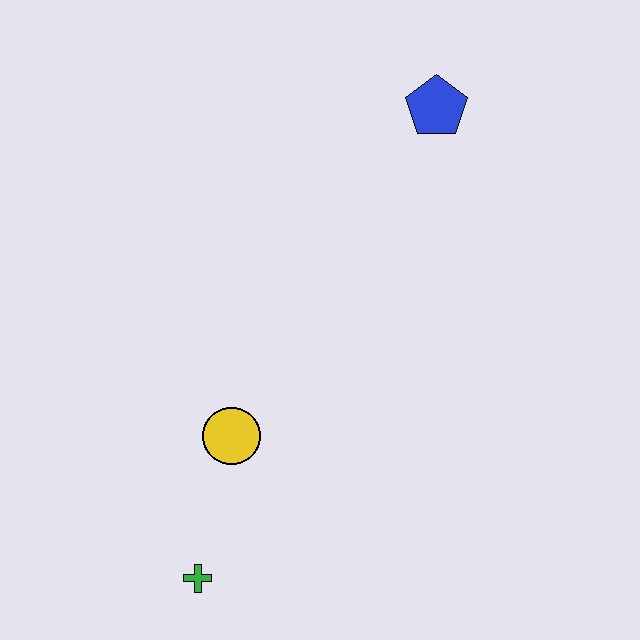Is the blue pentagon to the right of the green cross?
Yes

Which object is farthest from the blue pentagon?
The green cross is farthest from the blue pentagon.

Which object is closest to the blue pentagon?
The yellow circle is closest to the blue pentagon.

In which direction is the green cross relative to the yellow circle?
The green cross is below the yellow circle.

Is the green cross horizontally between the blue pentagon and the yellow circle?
No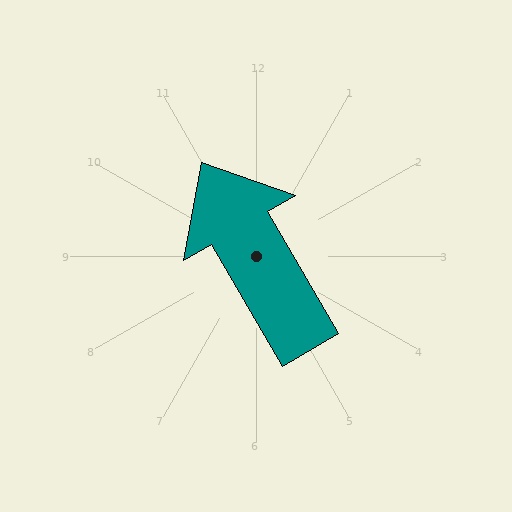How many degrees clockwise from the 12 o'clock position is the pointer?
Approximately 330 degrees.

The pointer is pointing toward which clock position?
Roughly 11 o'clock.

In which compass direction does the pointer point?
Northwest.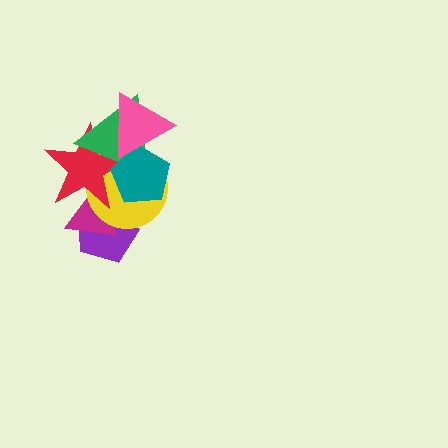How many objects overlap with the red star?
6 objects overlap with the red star.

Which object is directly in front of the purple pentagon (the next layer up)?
The magenta triangle is directly in front of the purple pentagon.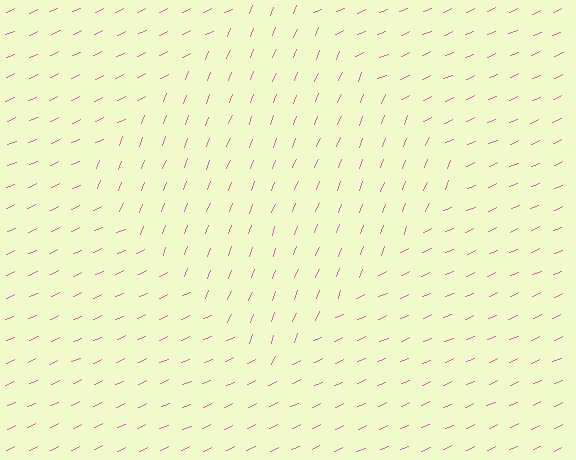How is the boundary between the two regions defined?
The boundary is defined purely by a change in line orientation (approximately 45 degrees difference). All lines are the same color and thickness.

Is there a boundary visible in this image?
Yes, there is a texture boundary formed by a change in line orientation.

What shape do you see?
I see a diamond.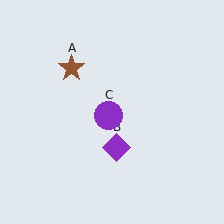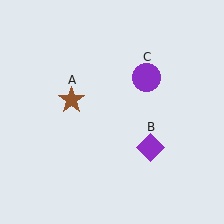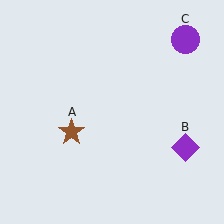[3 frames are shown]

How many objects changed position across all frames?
3 objects changed position: brown star (object A), purple diamond (object B), purple circle (object C).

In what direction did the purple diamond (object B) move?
The purple diamond (object B) moved right.